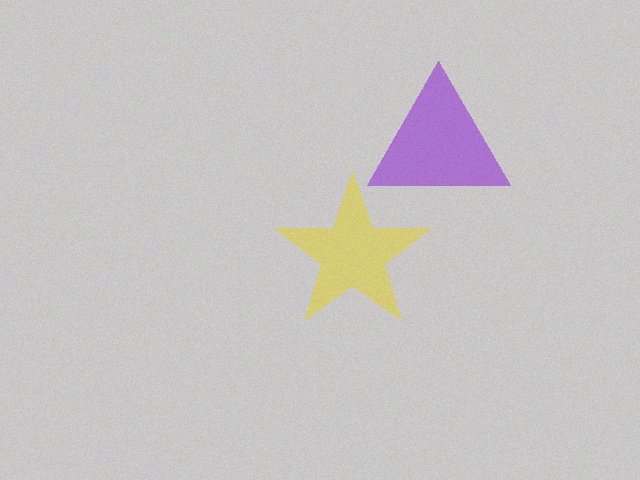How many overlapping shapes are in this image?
There are 2 overlapping shapes in the image.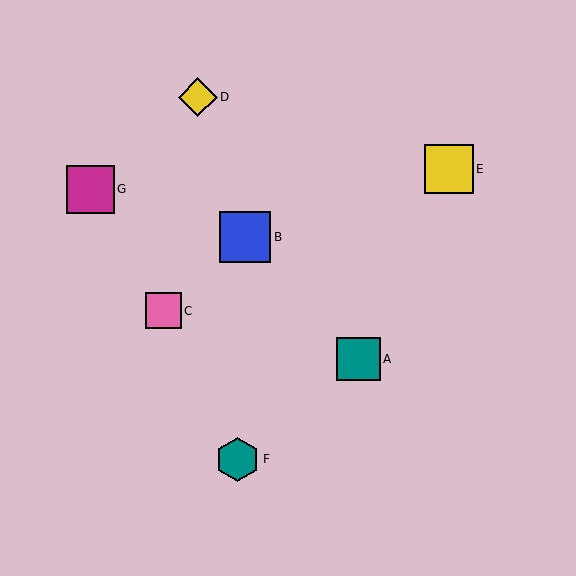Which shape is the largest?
The blue square (labeled B) is the largest.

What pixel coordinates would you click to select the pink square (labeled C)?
Click at (163, 311) to select the pink square C.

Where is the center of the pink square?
The center of the pink square is at (163, 311).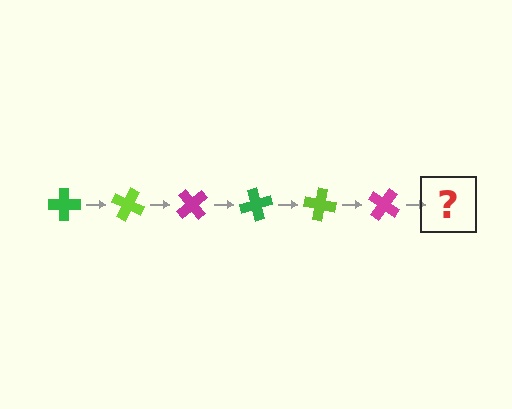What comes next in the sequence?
The next element should be a green cross, rotated 150 degrees from the start.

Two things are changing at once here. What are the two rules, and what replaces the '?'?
The two rules are that it rotates 25 degrees each step and the color cycles through green, lime, and magenta. The '?' should be a green cross, rotated 150 degrees from the start.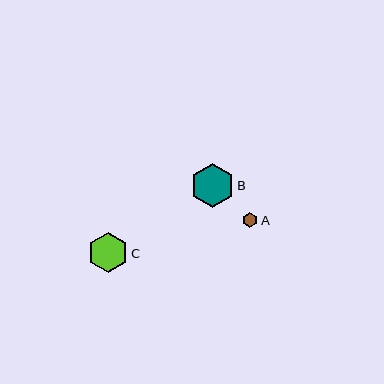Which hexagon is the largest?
Hexagon B is the largest with a size of approximately 44 pixels.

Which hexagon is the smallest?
Hexagon A is the smallest with a size of approximately 15 pixels.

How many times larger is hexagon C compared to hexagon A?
Hexagon C is approximately 2.6 times the size of hexagon A.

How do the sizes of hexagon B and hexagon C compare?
Hexagon B and hexagon C are approximately the same size.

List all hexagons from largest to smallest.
From largest to smallest: B, C, A.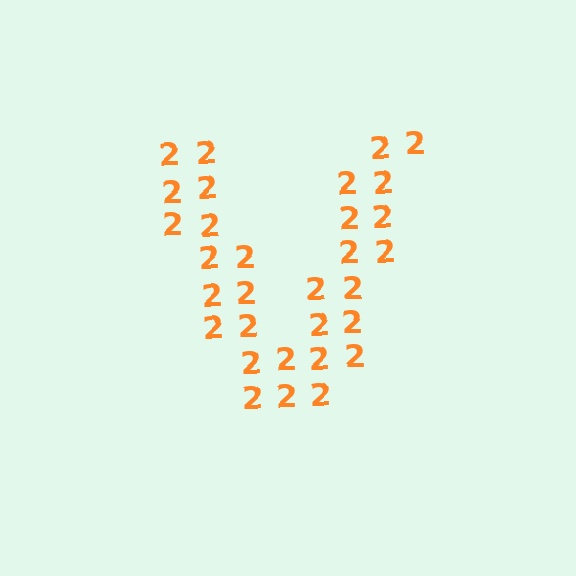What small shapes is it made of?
It is made of small digit 2's.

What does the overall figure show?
The overall figure shows the letter V.